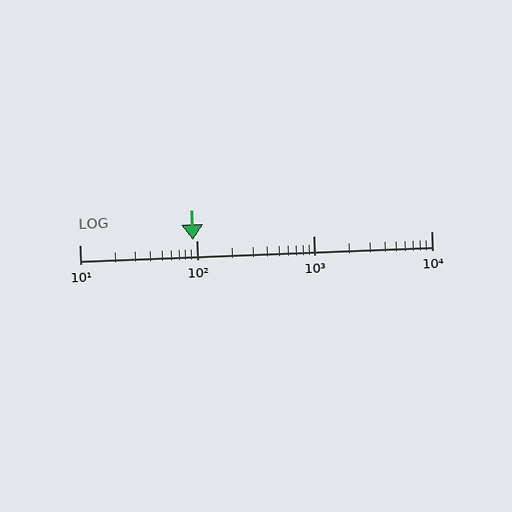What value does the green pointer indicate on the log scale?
The pointer indicates approximately 93.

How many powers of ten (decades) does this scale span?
The scale spans 3 decades, from 10 to 10000.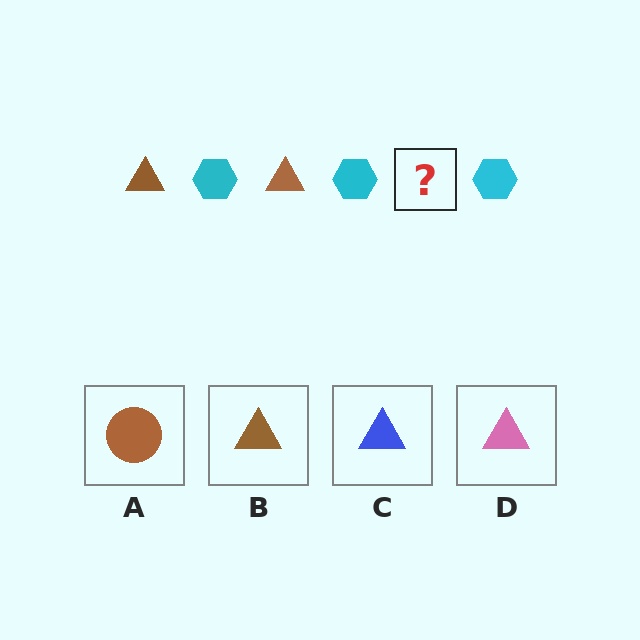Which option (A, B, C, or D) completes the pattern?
B.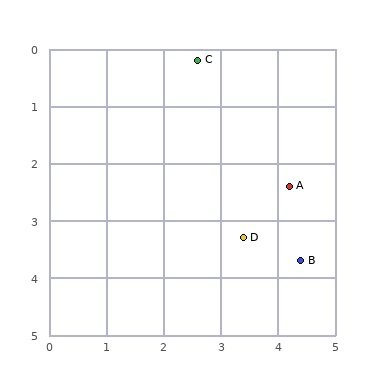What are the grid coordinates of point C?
Point C is at approximately (2.6, 0.2).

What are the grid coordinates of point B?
Point B is at approximately (4.4, 3.7).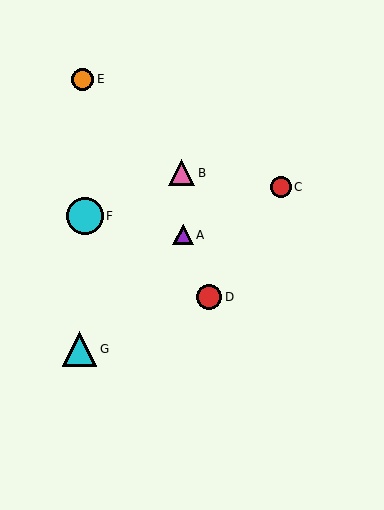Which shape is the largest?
The cyan circle (labeled F) is the largest.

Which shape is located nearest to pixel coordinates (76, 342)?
The cyan triangle (labeled G) at (79, 349) is nearest to that location.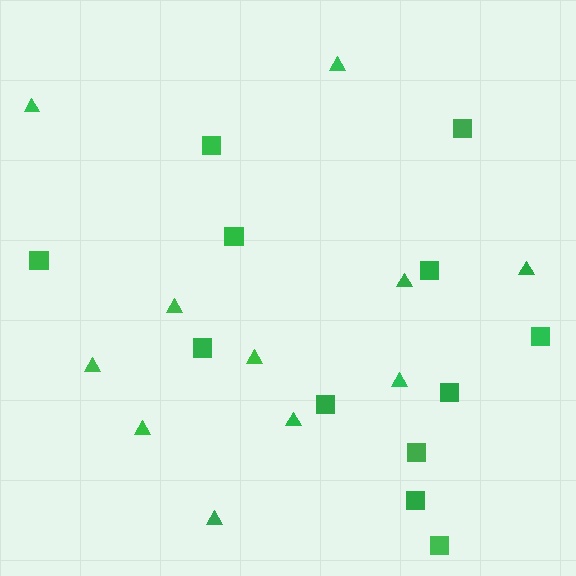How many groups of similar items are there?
There are 2 groups: one group of squares (12) and one group of triangles (11).